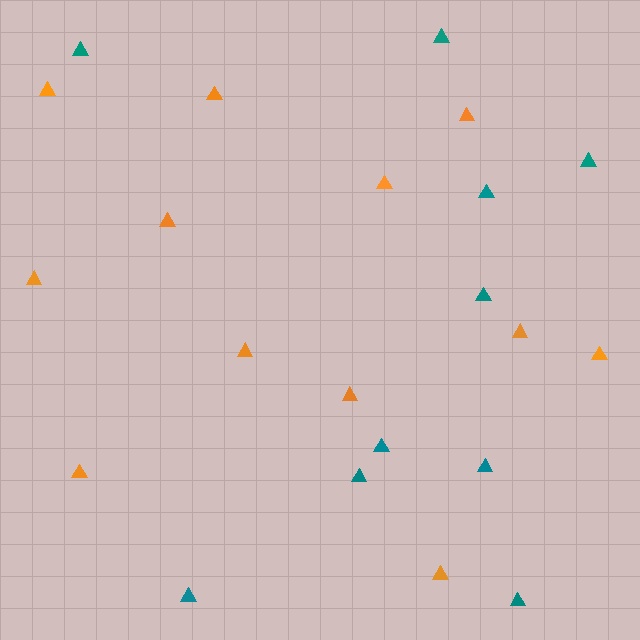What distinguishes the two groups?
There are 2 groups: one group of teal triangles (10) and one group of orange triangles (12).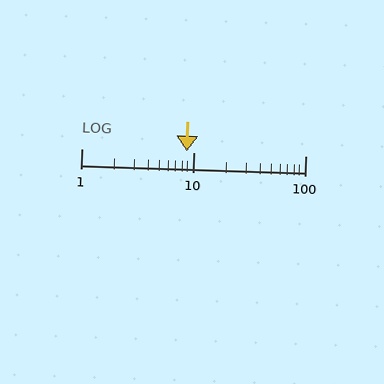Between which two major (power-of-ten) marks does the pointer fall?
The pointer is between 1 and 10.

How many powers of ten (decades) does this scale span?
The scale spans 2 decades, from 1 to 100.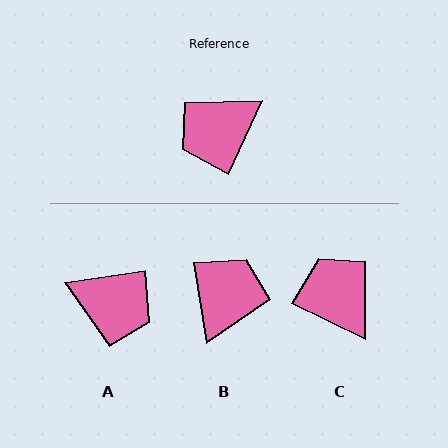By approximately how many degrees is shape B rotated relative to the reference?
Approximately 147 degrees clockwise.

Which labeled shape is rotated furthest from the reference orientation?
B, about 147 degrees away.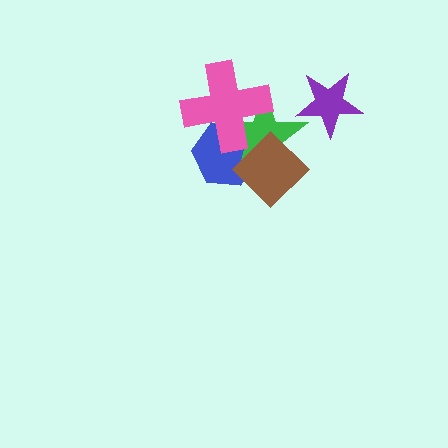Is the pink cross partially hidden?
No, no other shape covers it.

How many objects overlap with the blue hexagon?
3 objects overlap with the blue hexagon.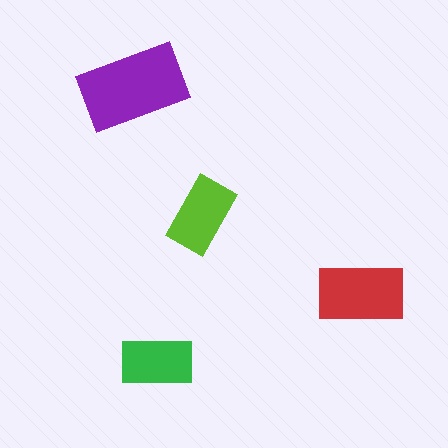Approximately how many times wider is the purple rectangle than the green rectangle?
About 1.5 times wider.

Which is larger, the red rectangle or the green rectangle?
The red one.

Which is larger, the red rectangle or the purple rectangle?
The purple one.